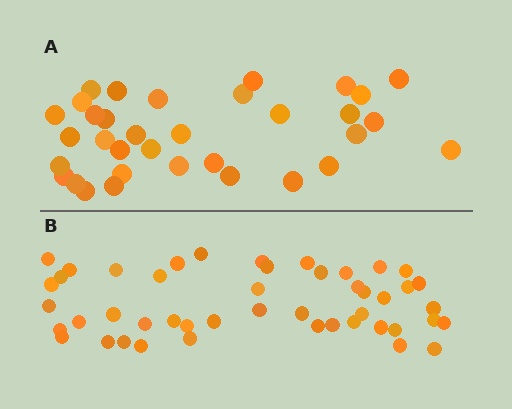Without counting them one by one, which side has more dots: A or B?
Region B (the bottom region) has more dots.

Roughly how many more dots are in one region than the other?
Region B has approximately 15 more dots than region A.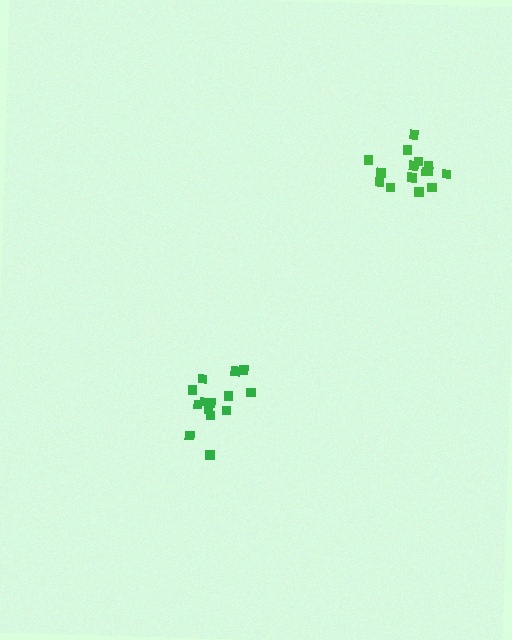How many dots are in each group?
Group 1: 15 dots, Group 2: 14 dots (29 total).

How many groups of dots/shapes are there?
There are 2 groups.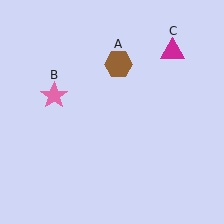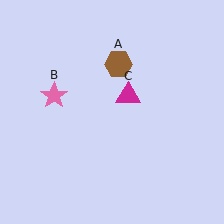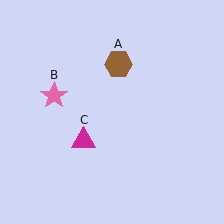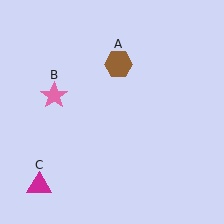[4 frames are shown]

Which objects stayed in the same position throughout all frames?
Brown hexagon (object A) and pink star (object B) remained stationary.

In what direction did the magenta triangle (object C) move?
The magenta triangle (object C) moved down and to the left.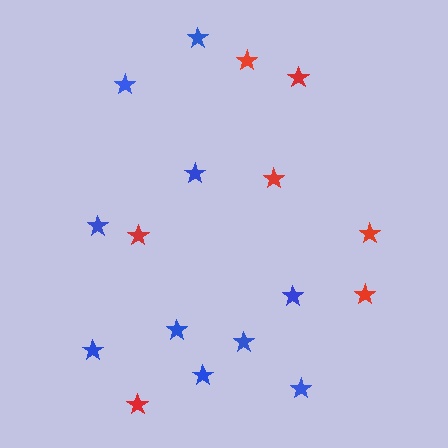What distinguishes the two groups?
There are 2 groups: one group of red stars (7) and one group of blue stars (10).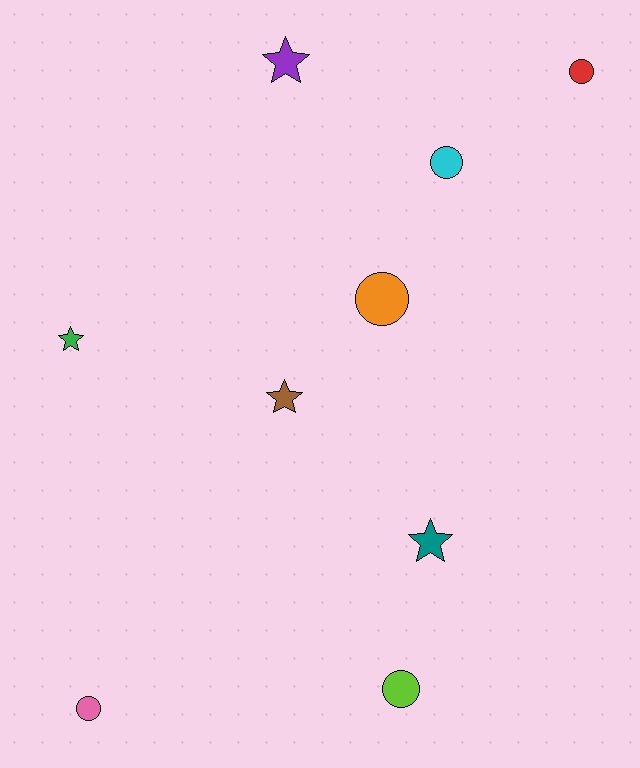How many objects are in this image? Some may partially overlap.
There are 9 objects.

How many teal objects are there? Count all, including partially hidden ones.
There is 1 teal object.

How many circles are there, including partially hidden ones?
There are 5 circles.